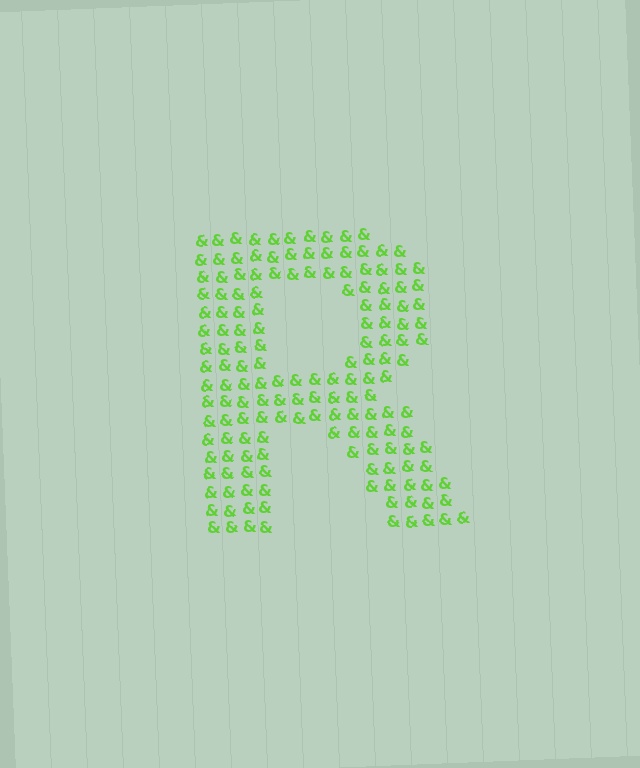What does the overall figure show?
The overall figure shows the letter R.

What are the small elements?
The small elements are ampersands.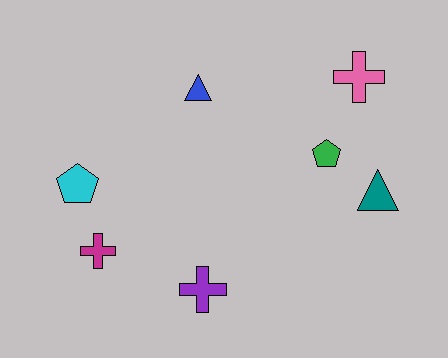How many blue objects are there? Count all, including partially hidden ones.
There is 1 blue object.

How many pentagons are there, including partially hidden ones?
There are 2 pentagons.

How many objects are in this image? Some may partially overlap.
There are 7 objects.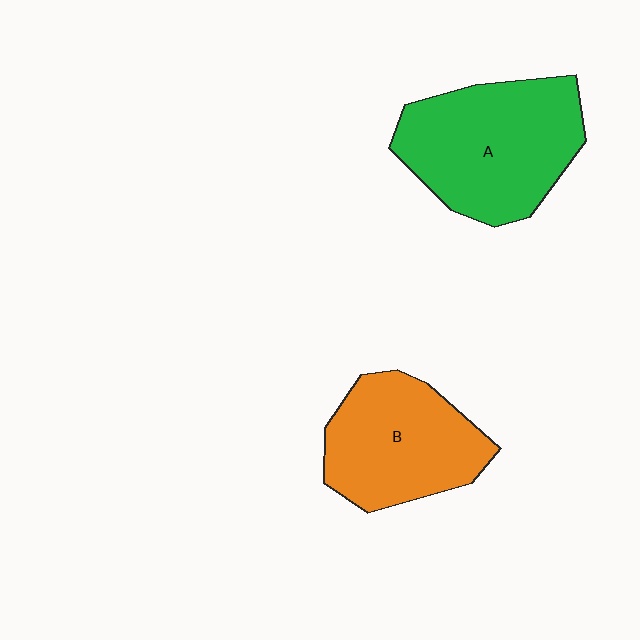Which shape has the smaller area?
Shape B (orange).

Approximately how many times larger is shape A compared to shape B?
Approximately 1.2 times.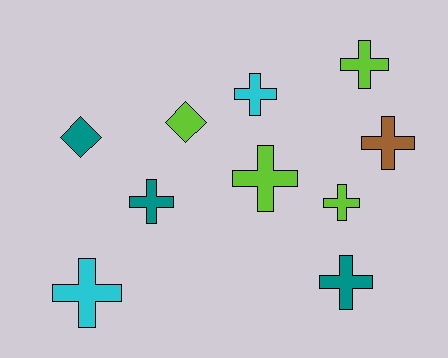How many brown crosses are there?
There is 1 brown cross.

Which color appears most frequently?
Lime, with 4 objects.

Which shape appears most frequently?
Cross, with 8 objects.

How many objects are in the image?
There are 10 objects.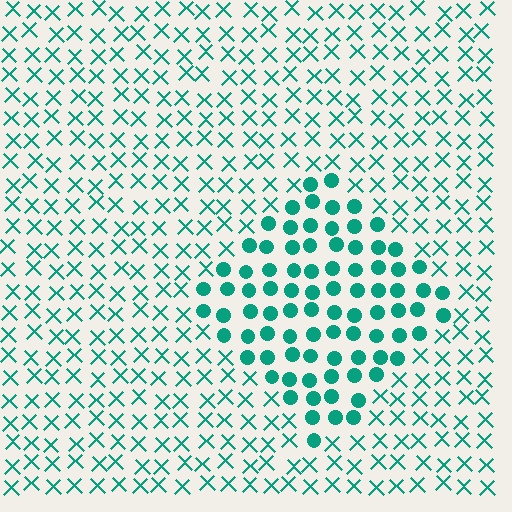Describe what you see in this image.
The image is filled with small teal elements arranged in a uniform grid. A diamond-shaped region contains circles, while the surrounding area contains X marks. The boundary is defined purely by the change in element shape.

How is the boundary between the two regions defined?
The boundary is defined by a change in element shape: circles inside vs. X marks outside. All elements share the same color and spacing.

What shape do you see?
I see a diamond.